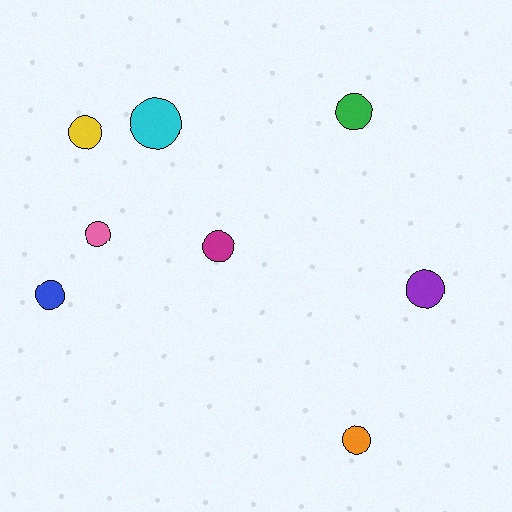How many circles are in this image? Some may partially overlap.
There are 8 circles.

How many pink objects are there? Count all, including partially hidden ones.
There is 1 pink object.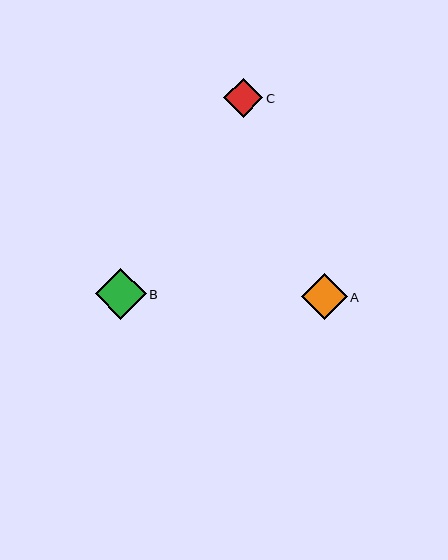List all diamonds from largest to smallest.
From largest to smallest: B, A, C.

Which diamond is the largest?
Diamond B is the largest with a size of approximately 51 pixels.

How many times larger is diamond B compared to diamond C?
Diamond B is approximately 1.3 times the size of diamond C.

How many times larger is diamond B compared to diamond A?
Diamond B is approximately 1.1 times the size of diamond A.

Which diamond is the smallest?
Diamond C is the smallest with a size of approximately 39 pixels.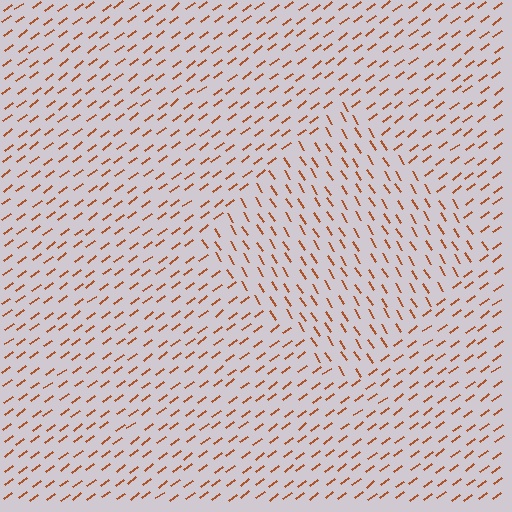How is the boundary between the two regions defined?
The boundary is defined purely by a change in line orientation (approximately 86 degrees difference). All lines are the same color and thickness.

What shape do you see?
I see a diamond.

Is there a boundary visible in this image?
Yes, there is a texture boundary formed by a change in line orientation.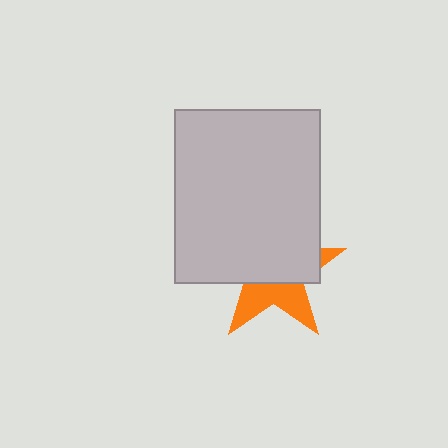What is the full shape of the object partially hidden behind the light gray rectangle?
The partially hidden object is an orange star.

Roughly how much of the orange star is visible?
A small part of it is visible (roughly 39%).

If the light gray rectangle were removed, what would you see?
You would see the complete orange star.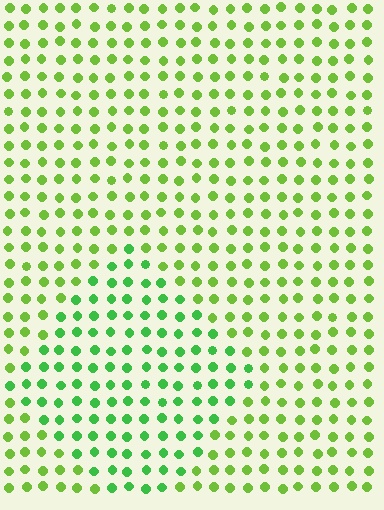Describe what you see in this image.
The image is filled with small lime elements in a uniform arrangement. A diamond-shaped region is visible where the elements are tinted to a slightly different hue, forming a subtle color boundary.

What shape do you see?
I see a diamond.